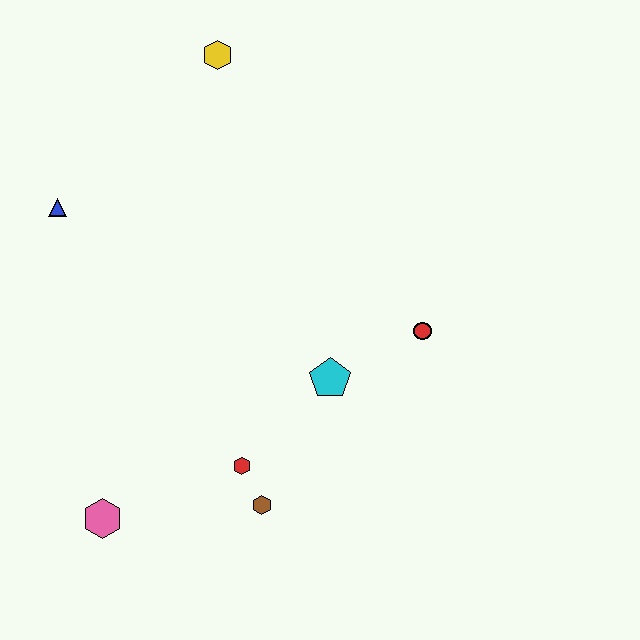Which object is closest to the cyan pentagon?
The red circle is closest to the cyan pentagon.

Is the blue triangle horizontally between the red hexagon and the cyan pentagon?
No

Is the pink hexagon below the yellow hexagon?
Yes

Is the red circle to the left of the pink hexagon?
No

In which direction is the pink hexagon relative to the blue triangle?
The pink hexagon is below the blue triangle.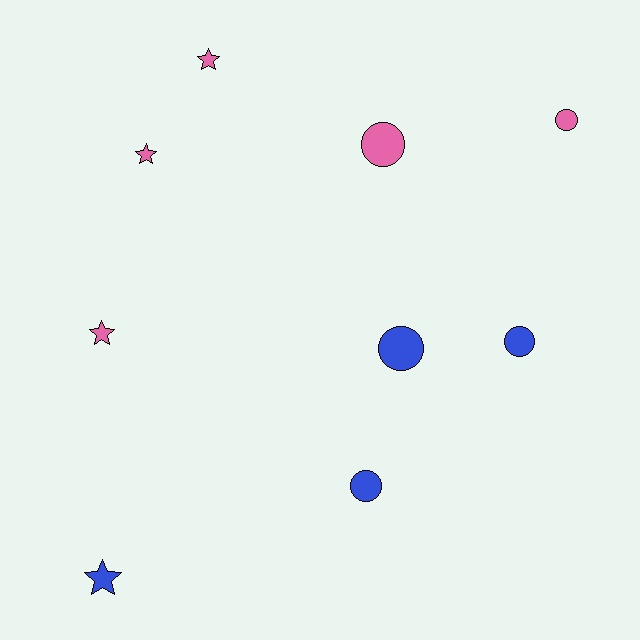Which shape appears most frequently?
Circle, with 5 objects.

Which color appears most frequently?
Pink, with 5 objects.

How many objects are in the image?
There are 9 objects.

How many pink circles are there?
There are 2 pink circles.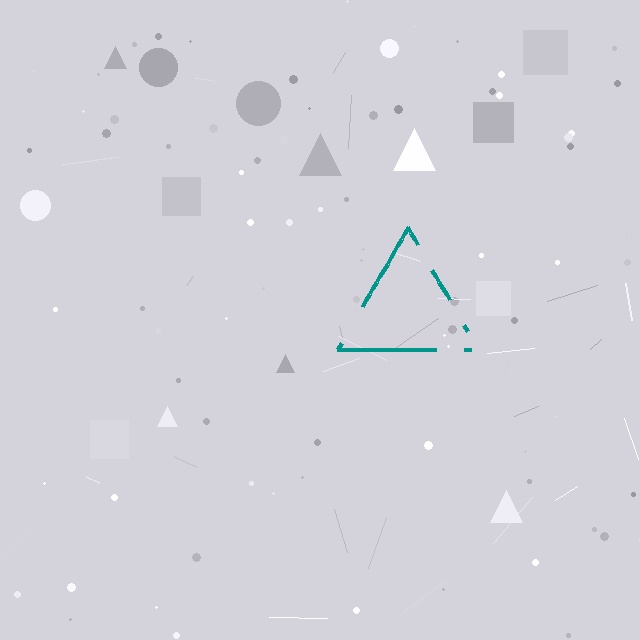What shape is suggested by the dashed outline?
The dashed outline suggests a triangle.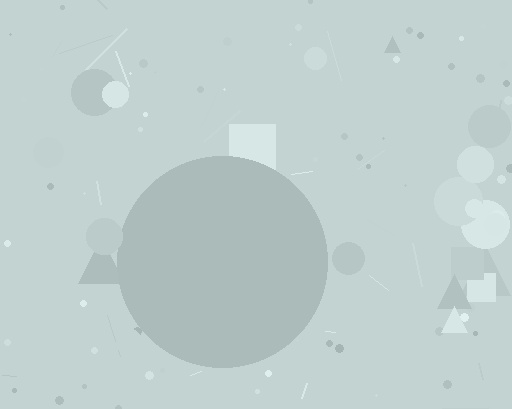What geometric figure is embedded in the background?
A circle is embedded in the background.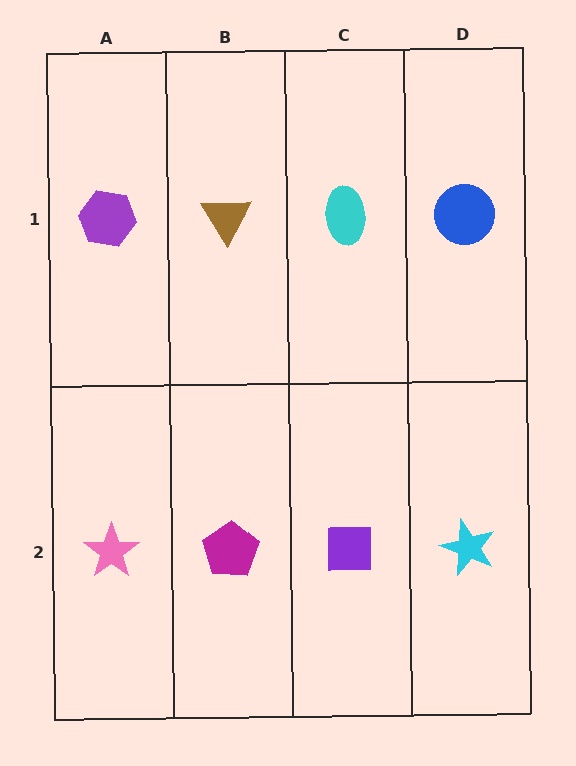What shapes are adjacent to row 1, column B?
A magenta pentagon (row 2, column B), a purple hexagon (row 1, column A), a cyan ellipse (row 1, column C).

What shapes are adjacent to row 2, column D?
A blue circle (row 1, column D), a purple square (row 2, column C).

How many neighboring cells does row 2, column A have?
2.